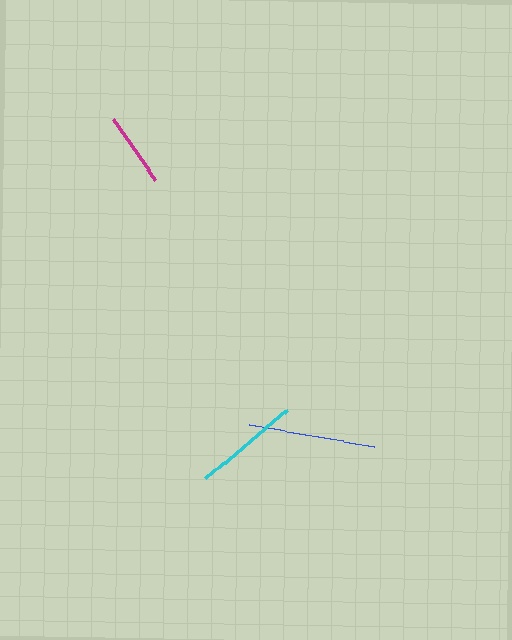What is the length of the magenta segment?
The magenta segment is approximately 75 pixels long.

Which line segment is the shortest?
The magenta line is the shortest at approximately 75 pixels.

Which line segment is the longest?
The blue line is the longest at approximately 126 pixels.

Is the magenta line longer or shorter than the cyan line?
The cyan line is longer than the magenta line.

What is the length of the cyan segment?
The cyan segment is approximately 107 pixels long.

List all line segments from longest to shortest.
From longest to shortest: blue, cyan, magenta.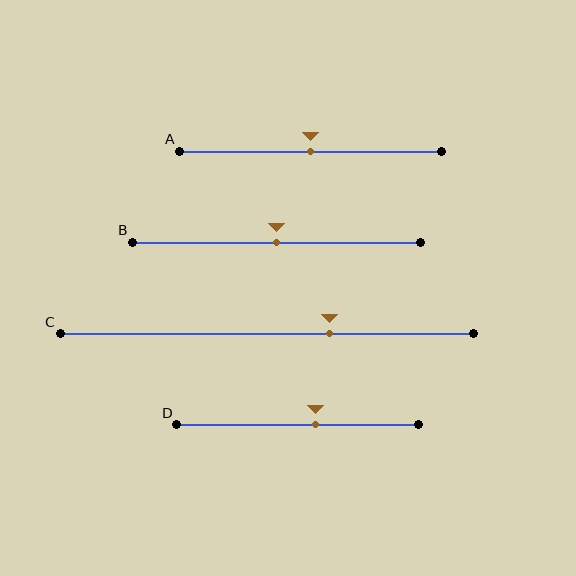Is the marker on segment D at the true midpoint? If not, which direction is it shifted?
No, the marker on segment D is shifted to the right by about 7% of the segment length.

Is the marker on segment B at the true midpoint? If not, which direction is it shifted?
Yes, the marker on segment B is at the true midpoint.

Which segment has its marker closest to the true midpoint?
Segment A has its marker closest to the true midpoint.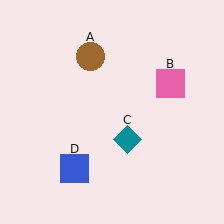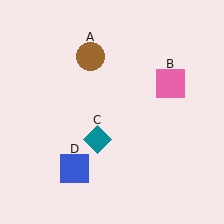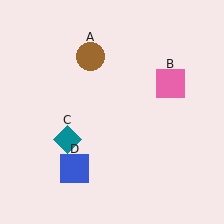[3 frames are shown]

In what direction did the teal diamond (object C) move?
The teal diamond (object C) moved left.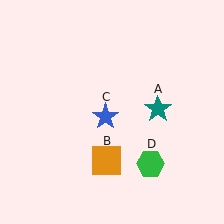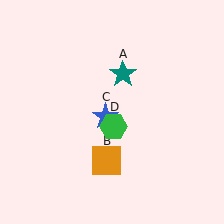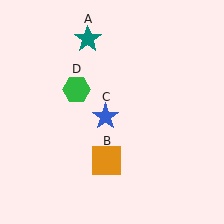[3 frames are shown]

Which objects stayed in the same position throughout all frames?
Orange square (object B) and blue star (object C) remained stationary.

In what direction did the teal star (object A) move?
The teal star (object A) moved up and to the left.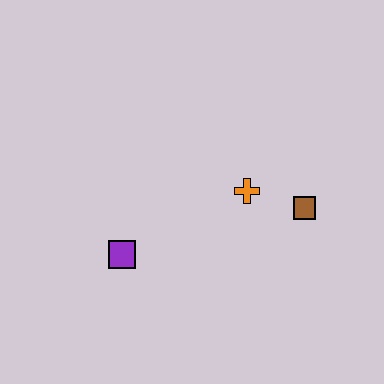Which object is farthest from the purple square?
The brown square is farthest from the purple square.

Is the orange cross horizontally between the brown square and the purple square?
Yes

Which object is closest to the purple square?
The orange cross is closest to the purple square.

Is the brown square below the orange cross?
Yes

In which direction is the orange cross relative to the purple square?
The orange cross is to the right of the purple square.